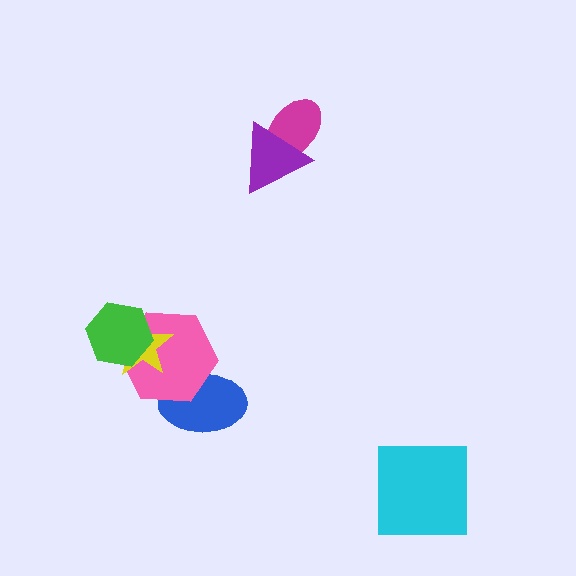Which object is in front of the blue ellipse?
The pink hexagon is in front of the blue ellipse.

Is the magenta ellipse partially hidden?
Yes, it is partially covered by another shape.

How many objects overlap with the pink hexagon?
3 objects overlap with the pink hexagon.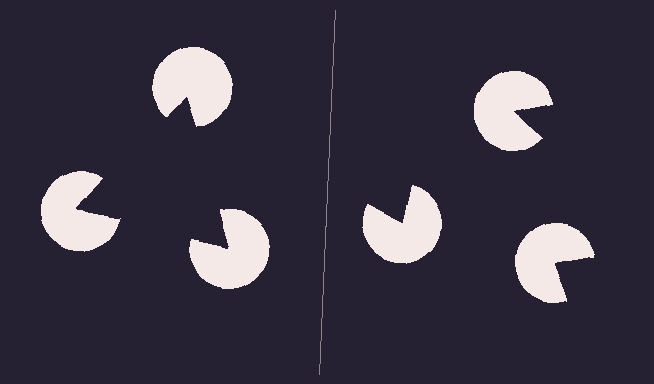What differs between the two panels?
The pac-man discs are positioned identically on both sides; only the wedge orientations differ. On the left they align to a triangle; on the right they are misaligned.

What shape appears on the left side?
An illusory triangle.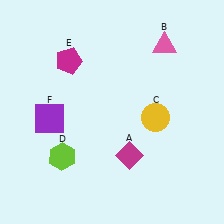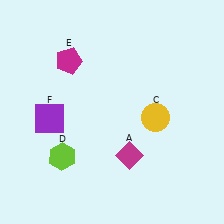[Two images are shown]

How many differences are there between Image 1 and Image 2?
There is 1 difference between the two images.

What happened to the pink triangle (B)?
The pink triangle (B) was removed in Image 2. It was in the top-right area of Image 1.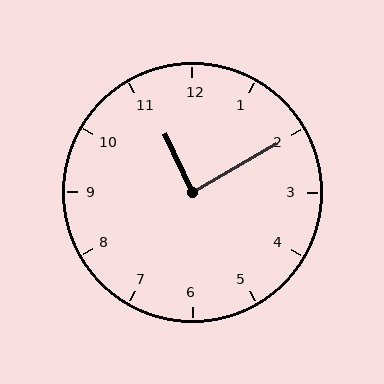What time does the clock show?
11:10.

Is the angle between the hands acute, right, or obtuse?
It is right.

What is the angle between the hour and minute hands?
Approximately 85 degrees.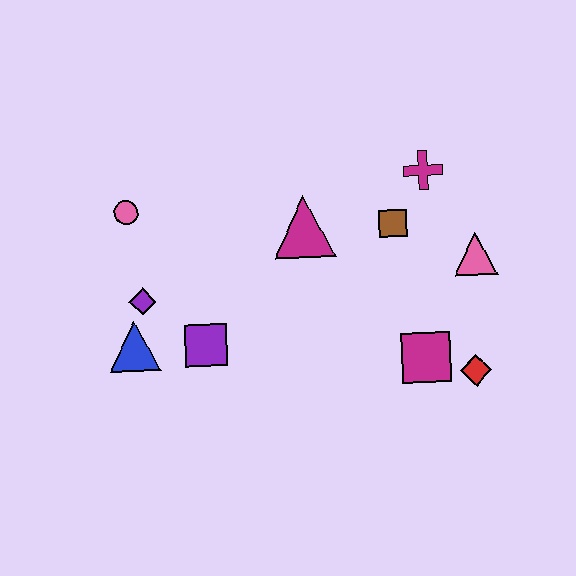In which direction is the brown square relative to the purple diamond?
The brown square is to the right of the purple diamond.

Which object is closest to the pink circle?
The purple diamond is closest to the pink circle.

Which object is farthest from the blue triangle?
The pink triangle is farthest from the blue triangle.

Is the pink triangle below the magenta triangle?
Yes